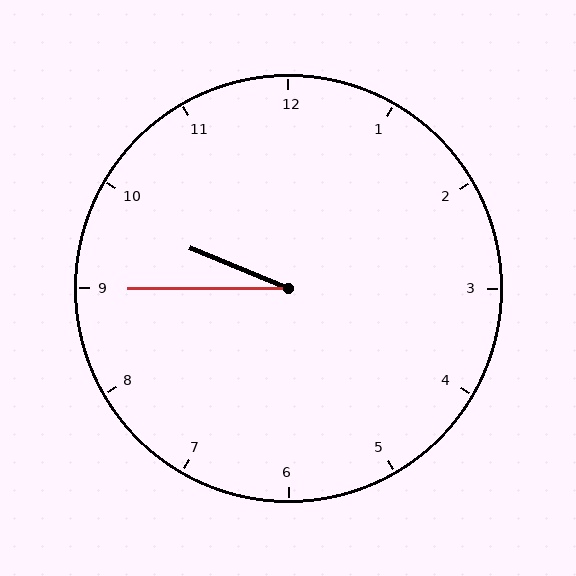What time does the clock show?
9:45.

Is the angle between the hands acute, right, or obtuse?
It is acute.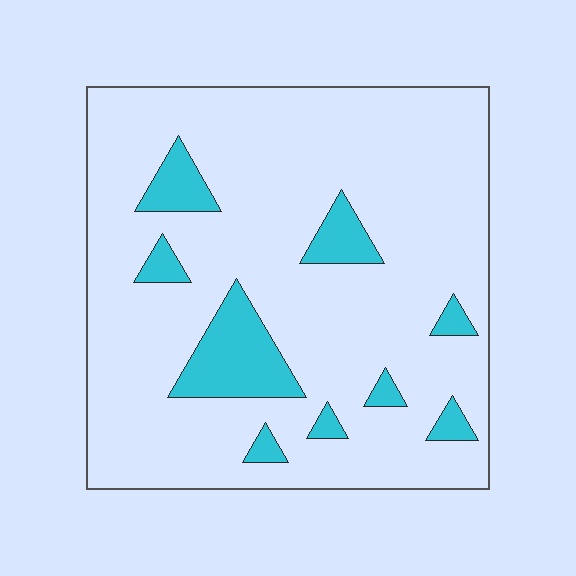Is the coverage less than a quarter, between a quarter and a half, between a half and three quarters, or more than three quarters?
Less than a quarter.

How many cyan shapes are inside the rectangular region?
9.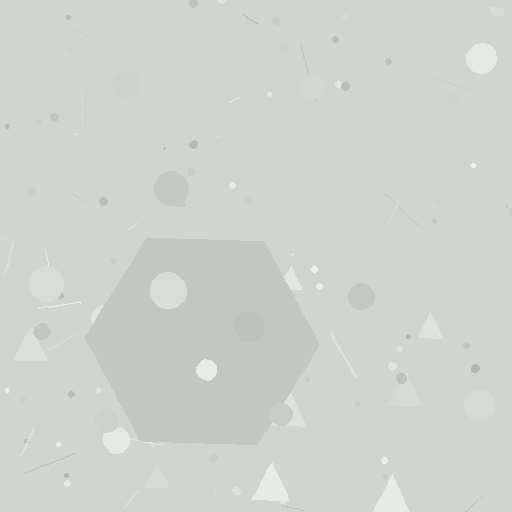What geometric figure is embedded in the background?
A hexagon is embedded in the background.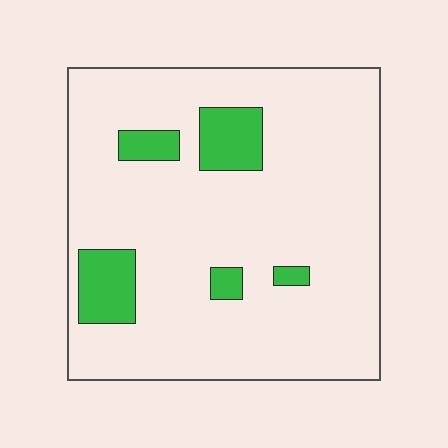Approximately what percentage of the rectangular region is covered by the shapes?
Approximately 10%.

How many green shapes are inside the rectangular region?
5.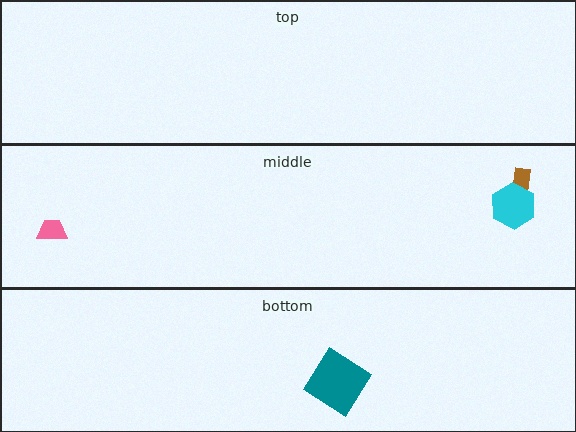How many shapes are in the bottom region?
1.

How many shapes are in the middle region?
3.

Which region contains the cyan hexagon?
The middle region.